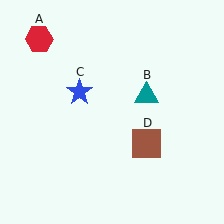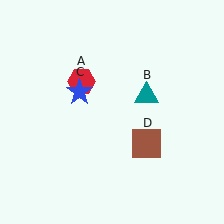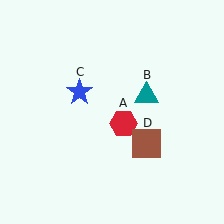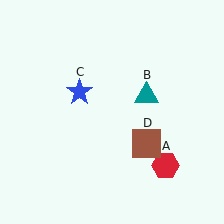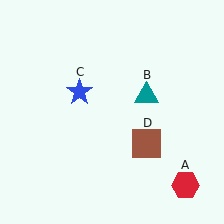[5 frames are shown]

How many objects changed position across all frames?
1 object changed position: red hexagon (object A).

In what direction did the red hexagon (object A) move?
The red hexagon (object A) moved down and to the right.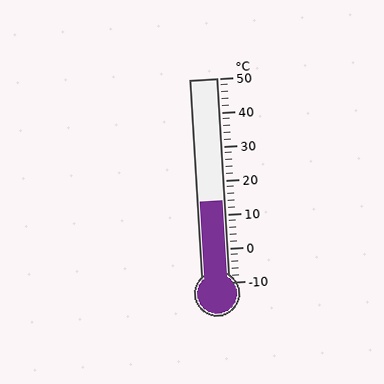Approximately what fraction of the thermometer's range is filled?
The thermometer is filled to approximately 40% of its range.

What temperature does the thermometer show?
The thermometer shows approximately 14°C.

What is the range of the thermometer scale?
The thermometer scale ranges from -10°C to 50°C.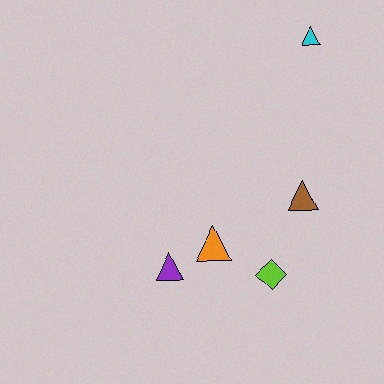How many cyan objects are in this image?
There is 1 cyan object.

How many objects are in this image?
There are 5 objects.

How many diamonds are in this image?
There is 1 diamond.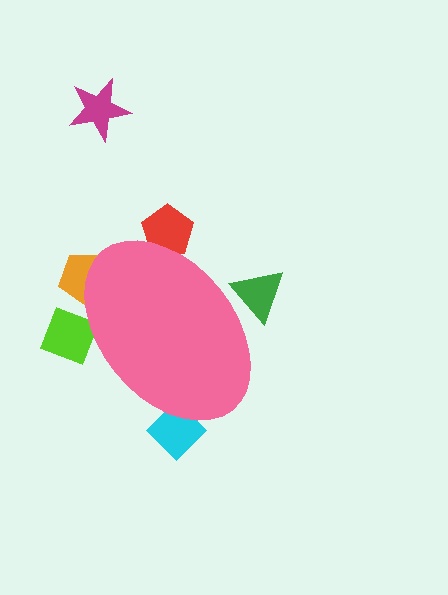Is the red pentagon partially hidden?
Yes, the red pentagon is partially hidden behind the pink ellipse.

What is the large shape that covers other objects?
A pink ellipse.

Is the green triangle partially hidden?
Yes, the green triangle is partially hidden behind the pink ellipse.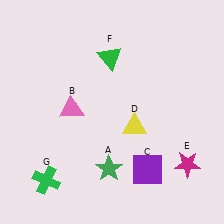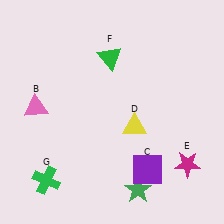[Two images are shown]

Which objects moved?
The objects that moved are: the green star (A), the pink triangle (B).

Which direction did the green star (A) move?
The green star (A) moved right.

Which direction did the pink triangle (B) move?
The pink triangle (B) moved left.